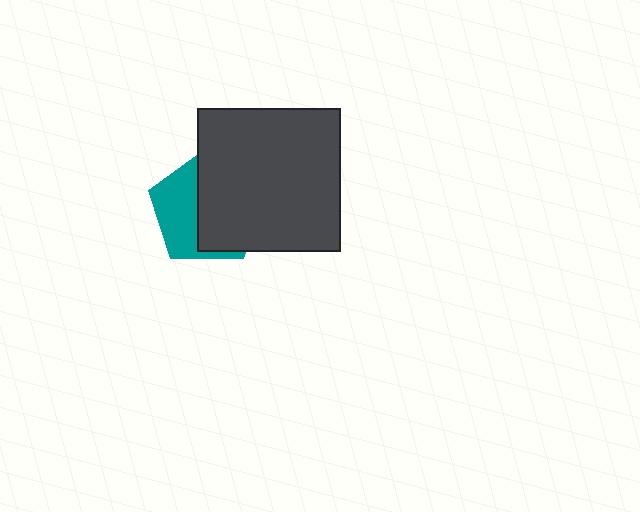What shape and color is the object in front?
The object in front is a dark gray square.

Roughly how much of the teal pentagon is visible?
A small part of it is visible (roughly 43%).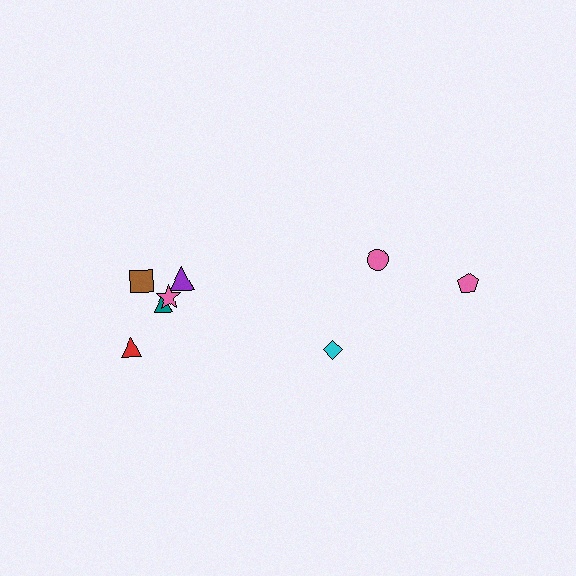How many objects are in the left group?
There are 5 objects.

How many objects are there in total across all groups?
There are 8 objects.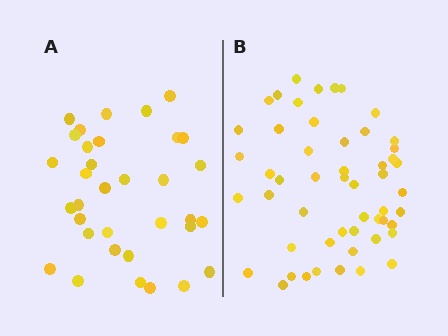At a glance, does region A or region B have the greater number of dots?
Region B (the right region) has more dots.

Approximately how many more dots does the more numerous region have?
Region B has approximately 20 more dots than region A.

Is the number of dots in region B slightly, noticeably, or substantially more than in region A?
Region B has substantially more. The ratio is roughly 1.5 to 1.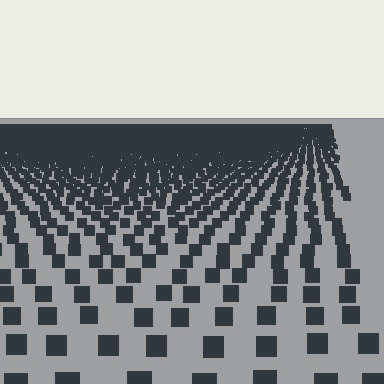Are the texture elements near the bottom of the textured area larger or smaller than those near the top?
Larger. Near the bottom, elements are closer to the viewer and appear at a bigger on-screen size.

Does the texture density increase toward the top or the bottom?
Density increases toward the top.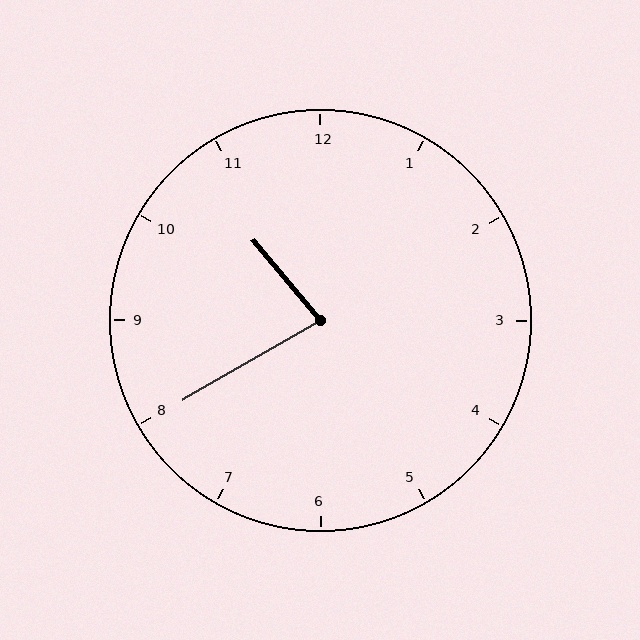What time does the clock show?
10:40.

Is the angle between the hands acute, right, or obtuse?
It is acute.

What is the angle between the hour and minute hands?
Approximately 80 degrees.